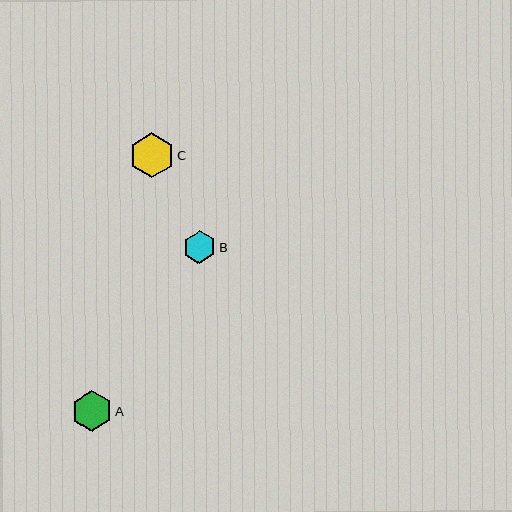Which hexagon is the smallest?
Hexagon B is the smallest with a size of approximately 33 pixels.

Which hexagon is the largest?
Hexagon C is the largest with a size of approximately 45 pixels.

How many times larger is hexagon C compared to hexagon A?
Hexagon C is approximately 1.1 times the size of hexagon A.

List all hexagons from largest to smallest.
From largest to smallest: C, A, B.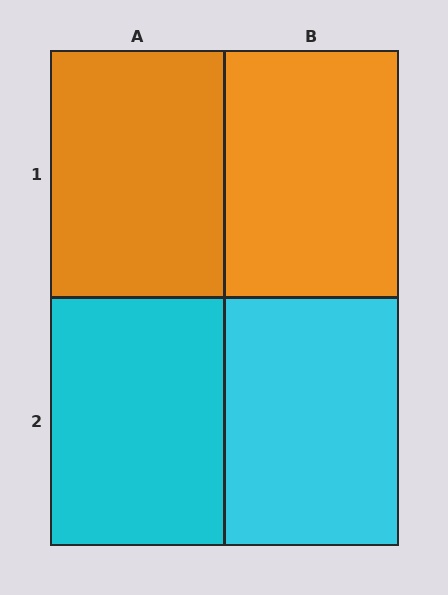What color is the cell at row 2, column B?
Cyan.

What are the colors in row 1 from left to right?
Orange, orange.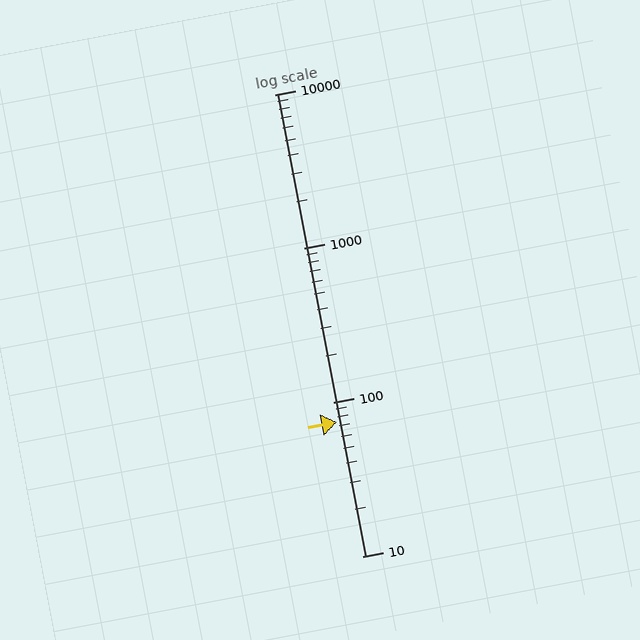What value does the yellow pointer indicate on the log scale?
The pointer indicates approximately 74.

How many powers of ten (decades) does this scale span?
The scale spans 3 decades, from 10 to 10000.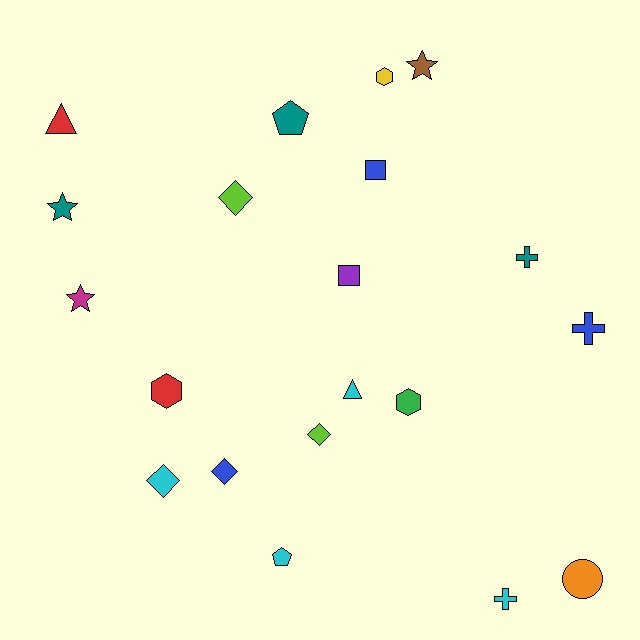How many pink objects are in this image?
There are no pink objects.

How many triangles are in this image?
There are 2 triangles.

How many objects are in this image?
There are 20 objects.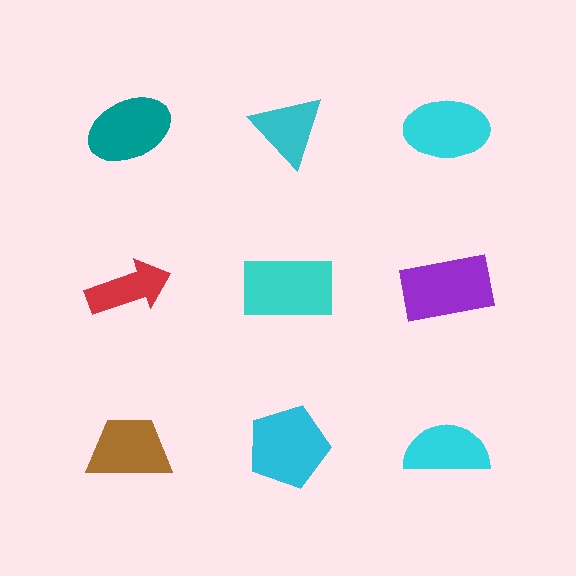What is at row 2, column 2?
A cyan rectangle.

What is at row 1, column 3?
A cyan ellipse.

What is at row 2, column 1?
A red arrow.